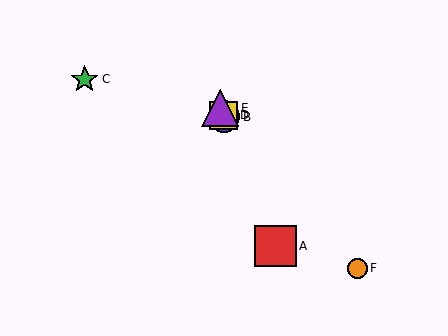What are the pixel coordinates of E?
Object E is at (220, 108).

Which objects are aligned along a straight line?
Objects A, B, D, E are aligned along a straight line.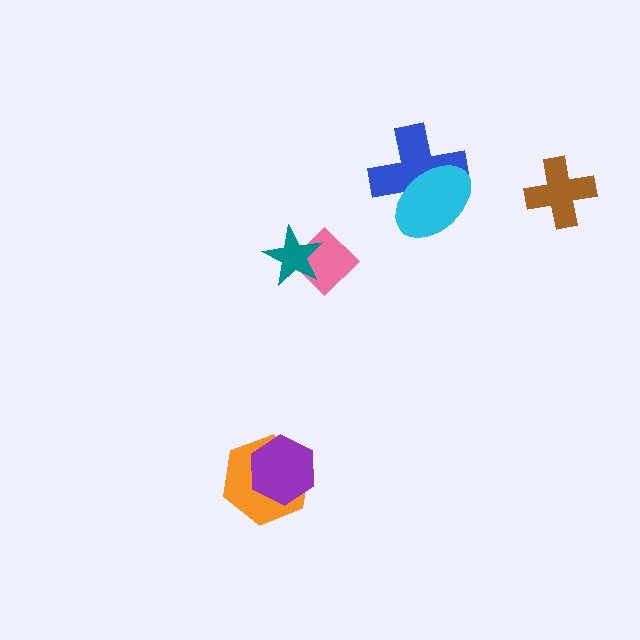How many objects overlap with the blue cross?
1 object overlaps with the blue cross.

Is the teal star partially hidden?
No, no other shape covers it.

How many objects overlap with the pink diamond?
1 object overlaps with the pink diamond.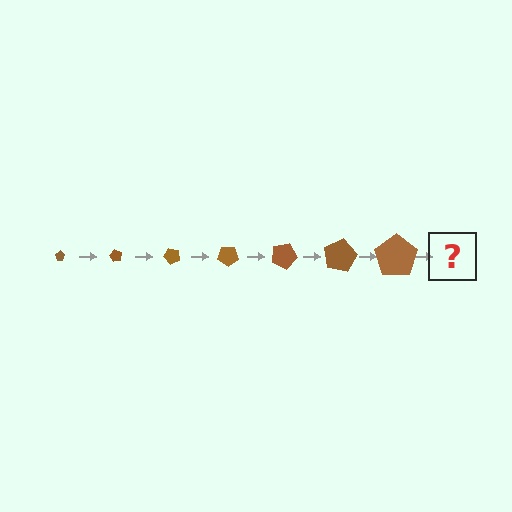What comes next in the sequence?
The next element should be a pentagon, larger than the previous one and rotated 420 degrees from the start.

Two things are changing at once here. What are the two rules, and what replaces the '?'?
The two rules are that the pentagon grows larger each step and it rotates 60 degrees each step. The '?' should be a pentagon, larger than the previous one and rotated 420 degrees from the start.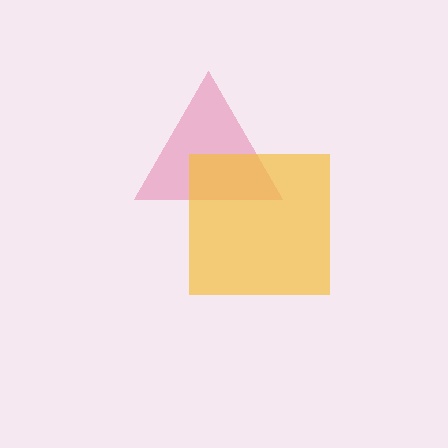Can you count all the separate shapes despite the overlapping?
Yes, there are 2 separate shapes.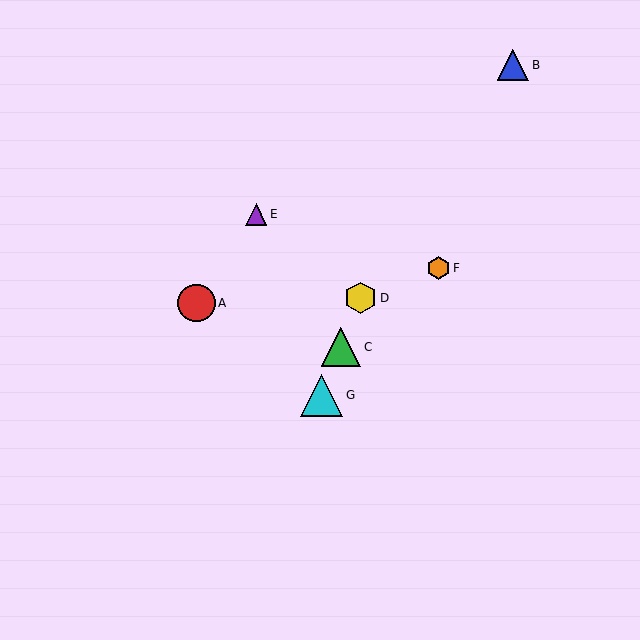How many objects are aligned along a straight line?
3 objects (C, D, G) are aligned along a straight line.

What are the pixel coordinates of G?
Object G is at (321, 395).